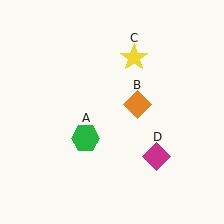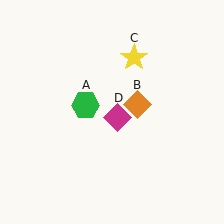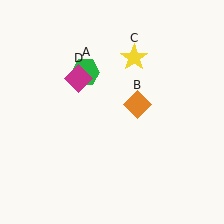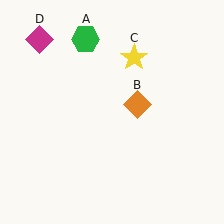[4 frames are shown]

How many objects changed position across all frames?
2 objects changed position: green hexagon (object A), magenta diamond (object D).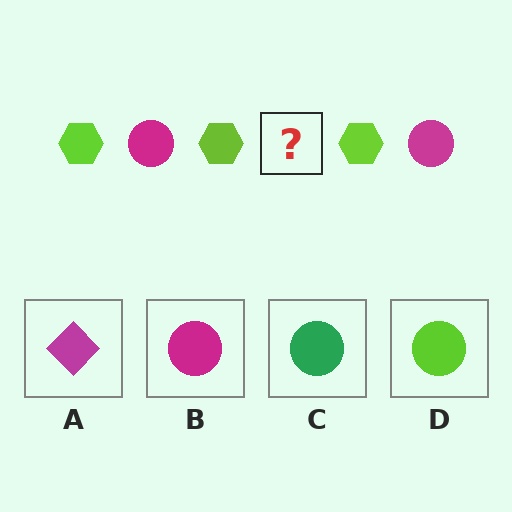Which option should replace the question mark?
Option B.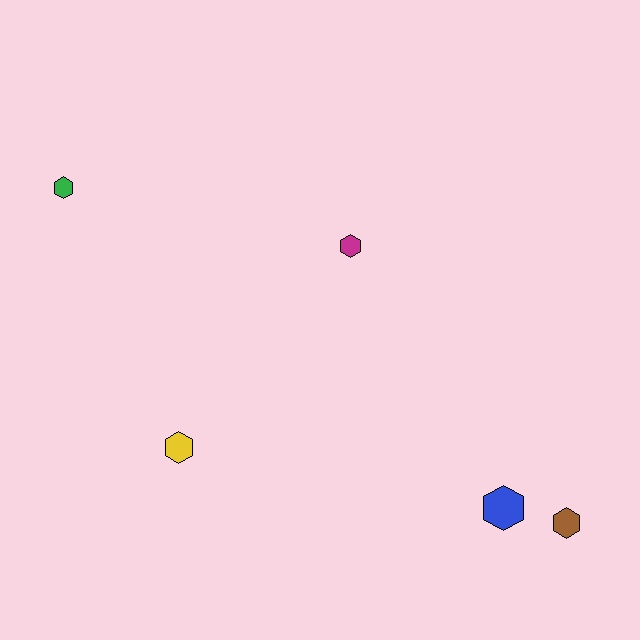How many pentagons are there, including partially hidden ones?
There are no pentagons.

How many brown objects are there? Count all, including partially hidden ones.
There is 1 brown object.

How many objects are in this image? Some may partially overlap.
There are 5 objects.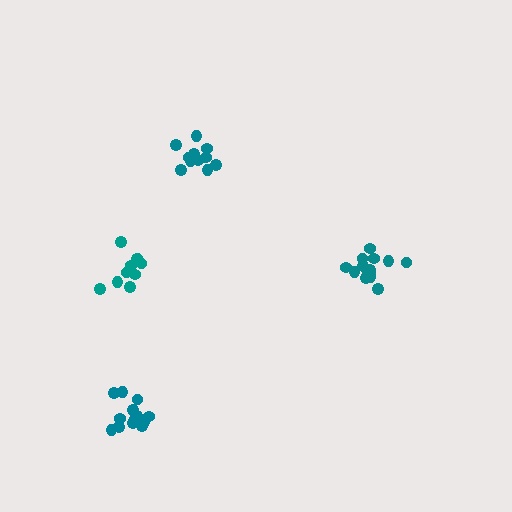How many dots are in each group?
Group 1: 11 dots, Group 2: 15 dots, Group 3: 11 dots, Group 4: 13 dots (50 total).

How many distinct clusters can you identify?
There are 4 distinct clusters.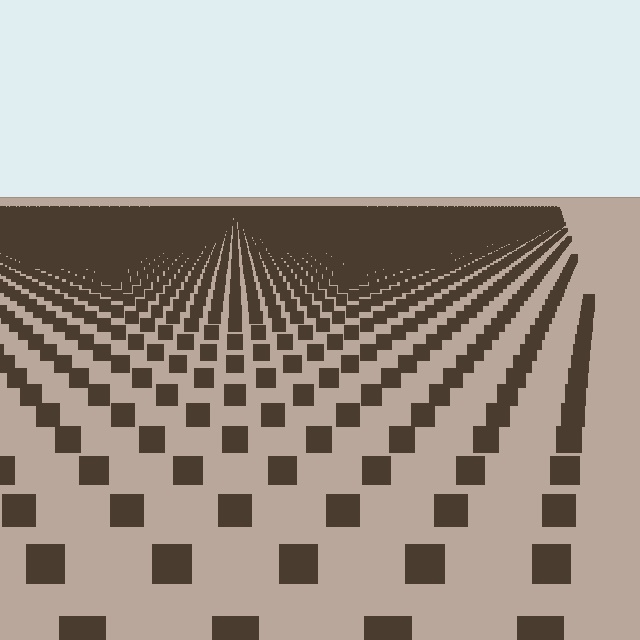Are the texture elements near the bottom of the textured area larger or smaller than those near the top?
Larger. Near the bottom, elements are closer to the viewer and appear at a bigger on-screen size.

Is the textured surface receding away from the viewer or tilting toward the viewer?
The surface is receding away from the viewer. Texture elements get smaller and denser toward the top.